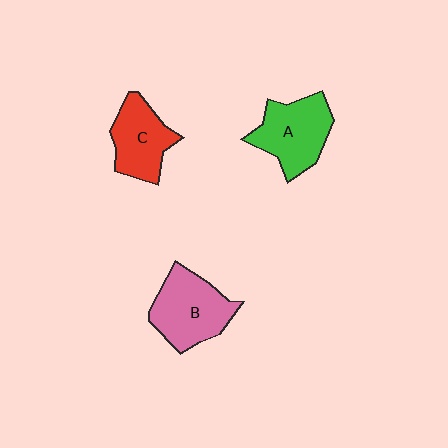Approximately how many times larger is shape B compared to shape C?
Approximately 1.2 times.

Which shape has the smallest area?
Shape C (red).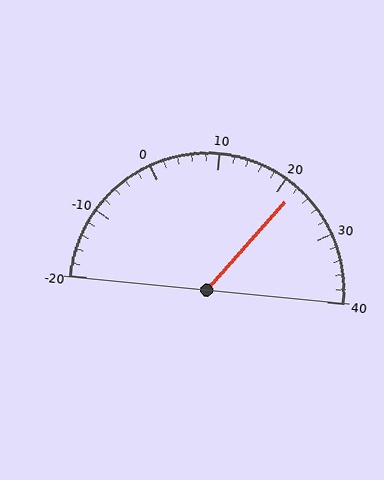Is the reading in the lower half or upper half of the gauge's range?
The reading is in the upper half of the range (-20 to 40).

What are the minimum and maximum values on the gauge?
The gauge ranges from -20 to 40.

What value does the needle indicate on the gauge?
The needle indicates approximately 22.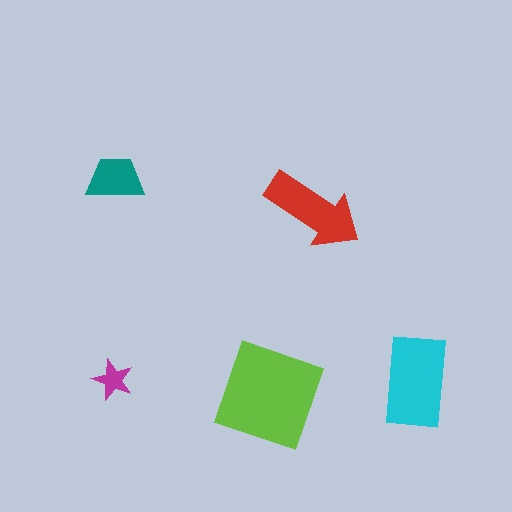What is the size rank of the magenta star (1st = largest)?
5th.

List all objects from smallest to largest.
The magenta star, the teal trapezoid, the red arrow, the cyan rectangle, the lime square.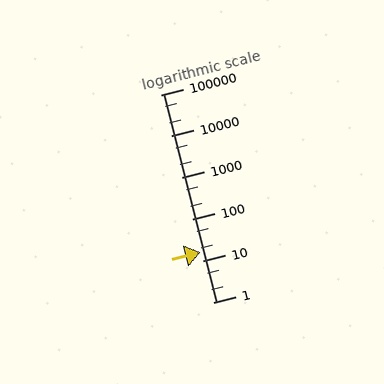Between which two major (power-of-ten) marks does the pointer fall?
The pointer is between 10 and 100.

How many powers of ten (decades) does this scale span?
The scale spans 5 decades, from 1 to 100000.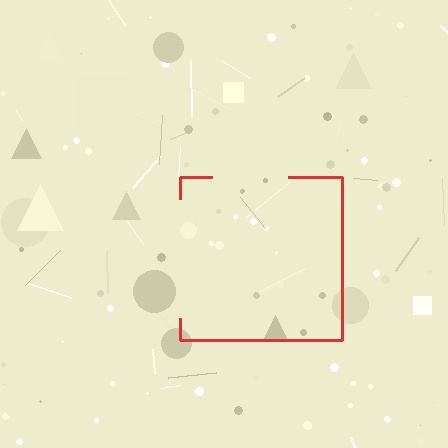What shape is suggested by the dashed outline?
The dashed outline suggests a square.